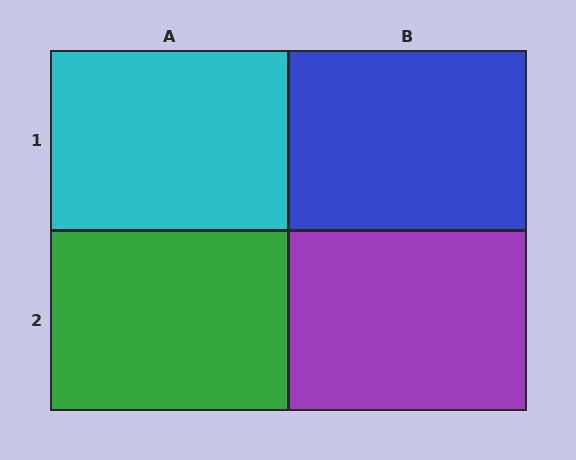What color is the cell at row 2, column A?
Green.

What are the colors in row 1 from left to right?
Cyan, blue.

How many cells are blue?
1 cell is blue.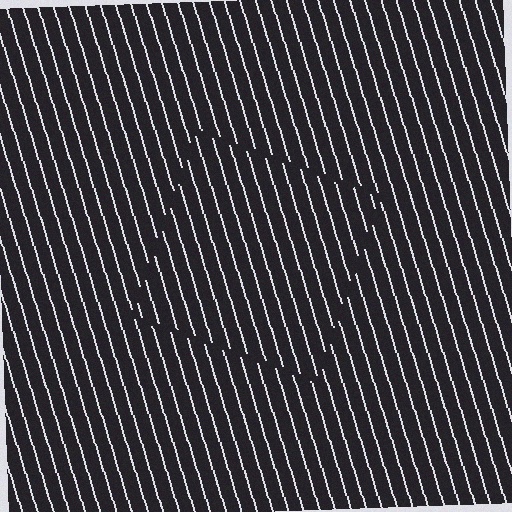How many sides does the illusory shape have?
4 sides — the line-ends trace a square.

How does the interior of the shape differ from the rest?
The interior of the shape contains the same grating, shifted by half a period — the contour is defined by the phase discontinuity where line-ends from the inner and outer gratings abut.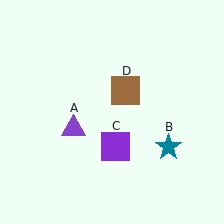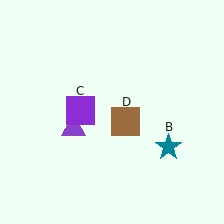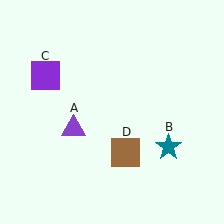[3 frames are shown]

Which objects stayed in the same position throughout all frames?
Purple triangle (object A) and teal star (object B) remained stationary.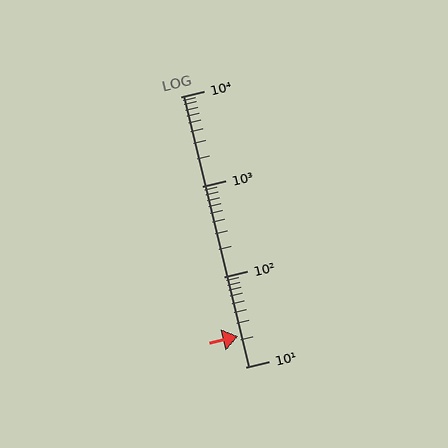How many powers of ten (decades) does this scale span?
The scale spans 3 decades, from 10 to 10000.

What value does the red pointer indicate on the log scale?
The pointer indicates approximately 22.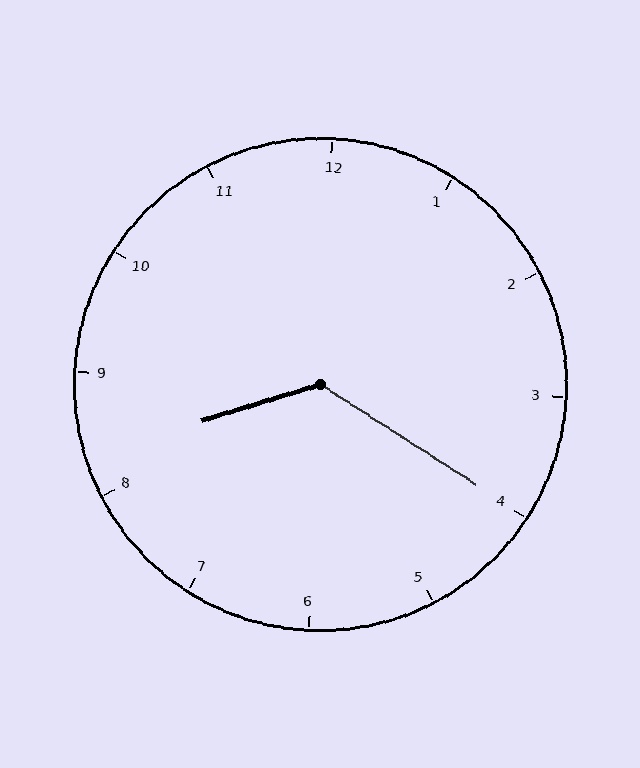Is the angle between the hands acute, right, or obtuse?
It is obtuse.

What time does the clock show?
8:20.